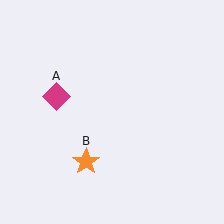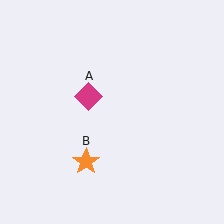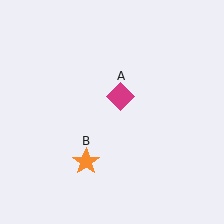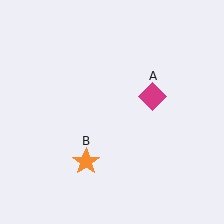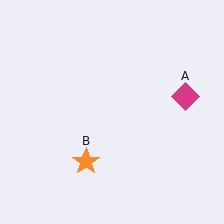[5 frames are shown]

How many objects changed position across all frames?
1 object changed position: magenta diamond (object A).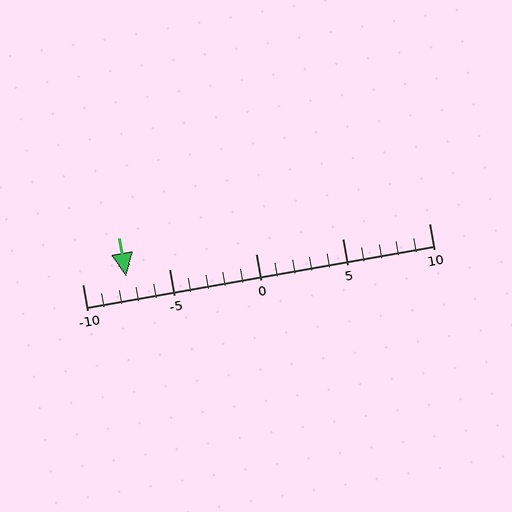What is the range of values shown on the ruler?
The ruler shows values from -10 to 10.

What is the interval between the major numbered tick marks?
The major tick marks are spaced 5 units apart.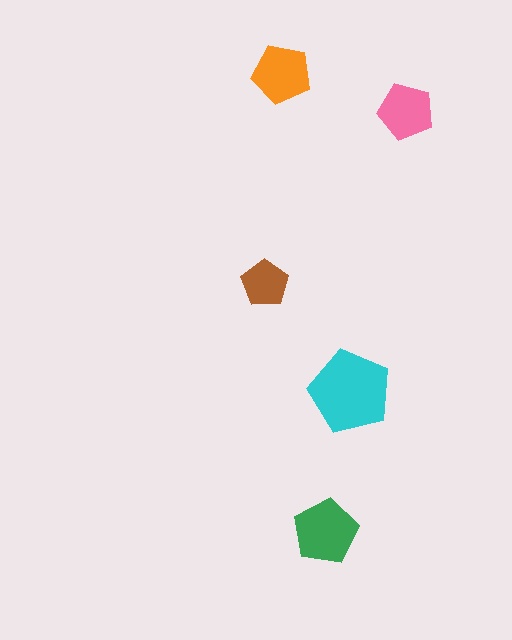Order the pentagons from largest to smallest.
the cyan one, the green one, the orange one, the pink one, the brown one.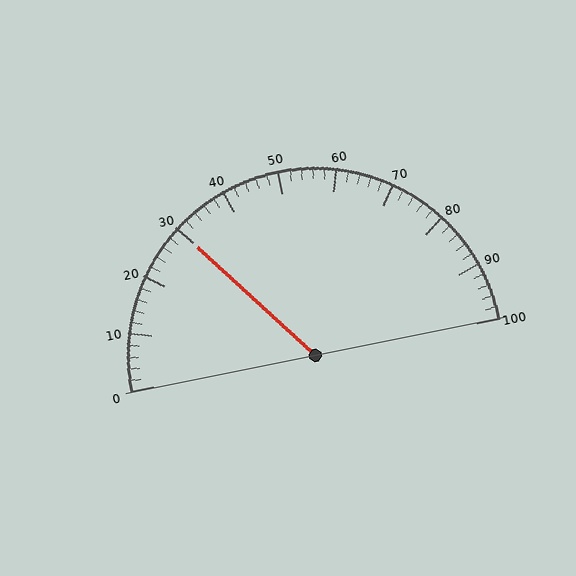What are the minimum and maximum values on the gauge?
The gauge ranges from 0 to 100.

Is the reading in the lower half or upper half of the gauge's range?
The reading is in the lower half of the range (0 to 100).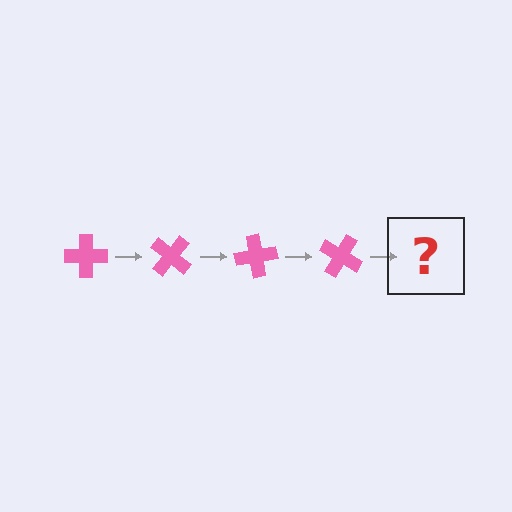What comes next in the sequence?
The next element should be a pink cross rotated 160 degrees.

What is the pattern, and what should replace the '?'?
The pattern is that the cross rotates 40 degrees each step. The '?' should be a pink cross rotated 160 degrees.